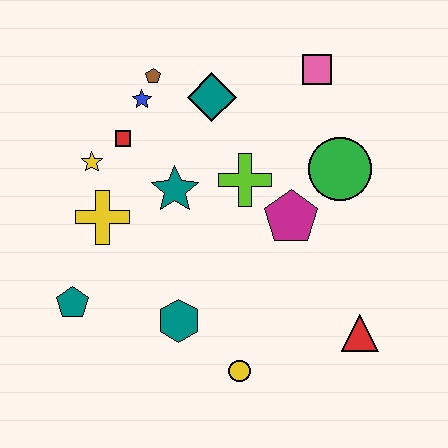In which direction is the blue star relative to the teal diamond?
The blue star is to the left of the teal diamond.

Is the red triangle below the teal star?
Yes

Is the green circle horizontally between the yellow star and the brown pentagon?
No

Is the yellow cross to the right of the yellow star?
Yes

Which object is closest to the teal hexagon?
The yellow circle is closest to the teal hexagon.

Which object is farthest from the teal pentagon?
The pink square is farthest from the teal pentagon.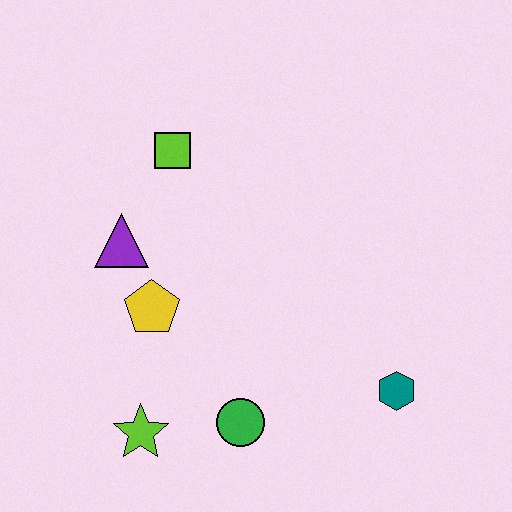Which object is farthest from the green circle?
The lime square is farthest from the green circle.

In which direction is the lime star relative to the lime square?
The lime star is below the lime square.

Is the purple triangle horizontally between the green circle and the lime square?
No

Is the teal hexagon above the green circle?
Yes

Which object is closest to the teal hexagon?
The green circle is closest to the teal hexagon.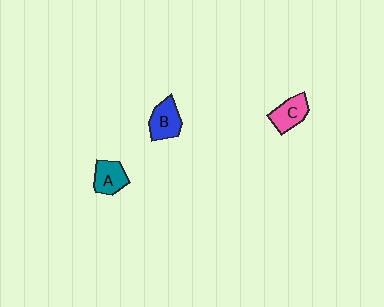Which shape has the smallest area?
Shape A (teal).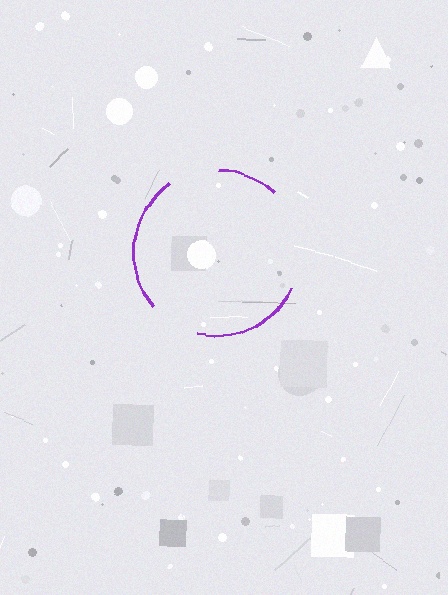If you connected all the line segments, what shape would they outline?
They would outline a circle.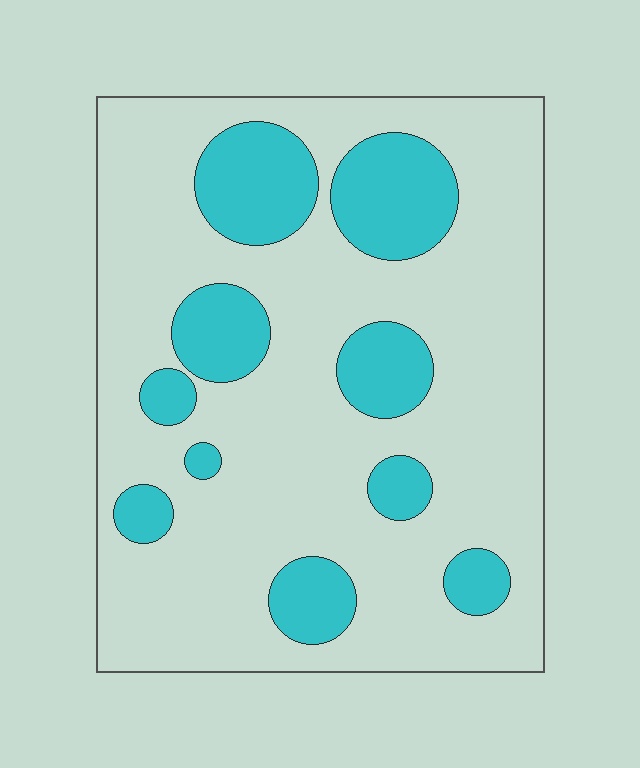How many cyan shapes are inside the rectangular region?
10.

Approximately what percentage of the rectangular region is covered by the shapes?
Approximately 25%.